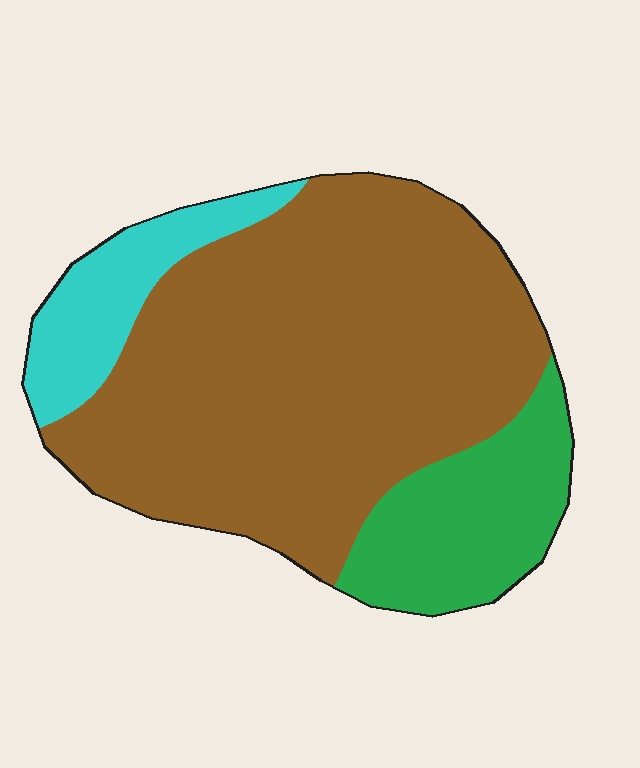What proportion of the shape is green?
Green covers 18% of the shape.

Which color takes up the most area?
Brown, at roughly 70%.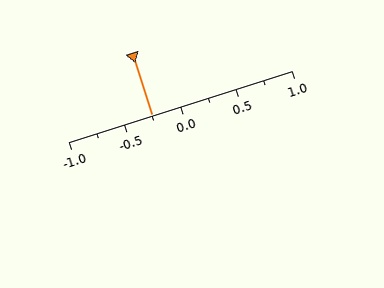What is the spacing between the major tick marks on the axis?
The major ticks are spaced 0.5 apart.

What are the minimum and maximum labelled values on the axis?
The axis runs from -1.0 to 1.0.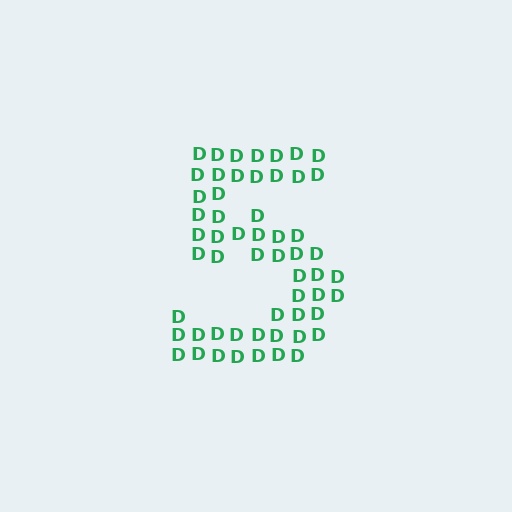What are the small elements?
The small elements are letter D's.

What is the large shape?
The large shape is the digit 5.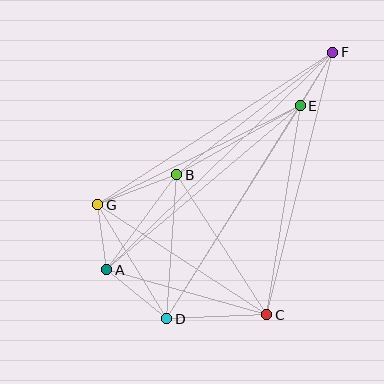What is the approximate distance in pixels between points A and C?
The distance between A and C is approximately 166 pixels.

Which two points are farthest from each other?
Points A and F are farthest from each other.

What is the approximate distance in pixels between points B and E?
The distance between B and E is approximately 142 pixels.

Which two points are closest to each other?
Points E and F are closest to each other.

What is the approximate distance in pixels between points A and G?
The distance between A and G is approximately 66 pixels.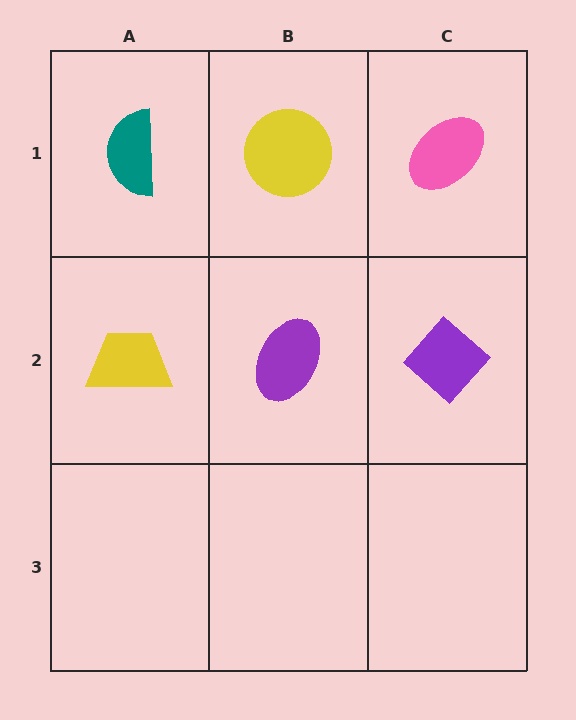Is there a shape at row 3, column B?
No, that cell is empty.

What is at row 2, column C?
A purple diamond.